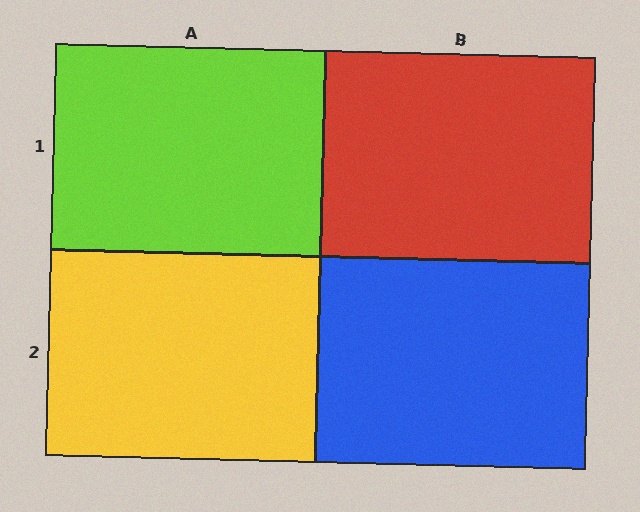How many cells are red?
1 cell is red.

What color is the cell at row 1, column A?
Lime.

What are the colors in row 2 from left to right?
Yellow, blue.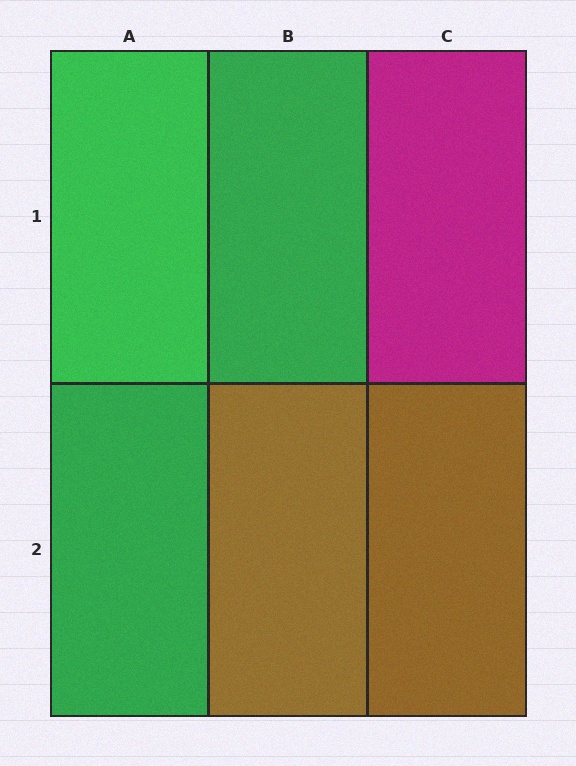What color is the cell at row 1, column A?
Green.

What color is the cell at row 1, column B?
Green.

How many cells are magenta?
1 cell is magenta.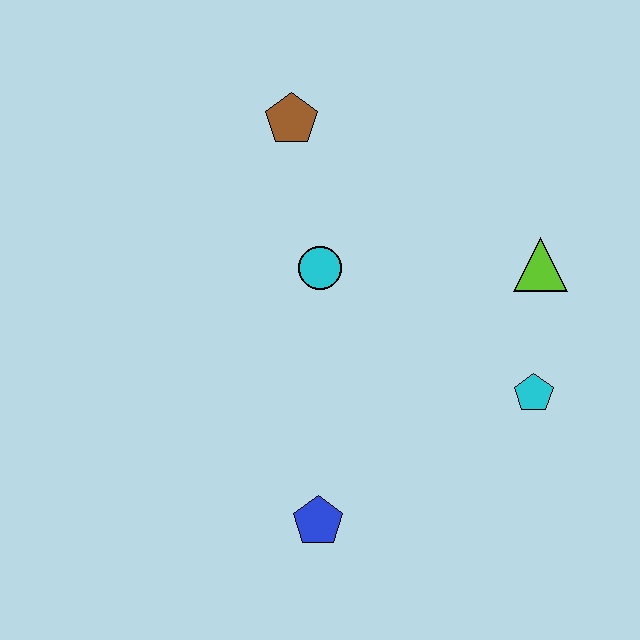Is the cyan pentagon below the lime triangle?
Yes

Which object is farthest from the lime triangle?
The blue pentagon is farthest from the lime triangle.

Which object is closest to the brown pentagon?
The cyan circle is closest to the brown pentagon.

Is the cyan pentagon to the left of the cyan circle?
No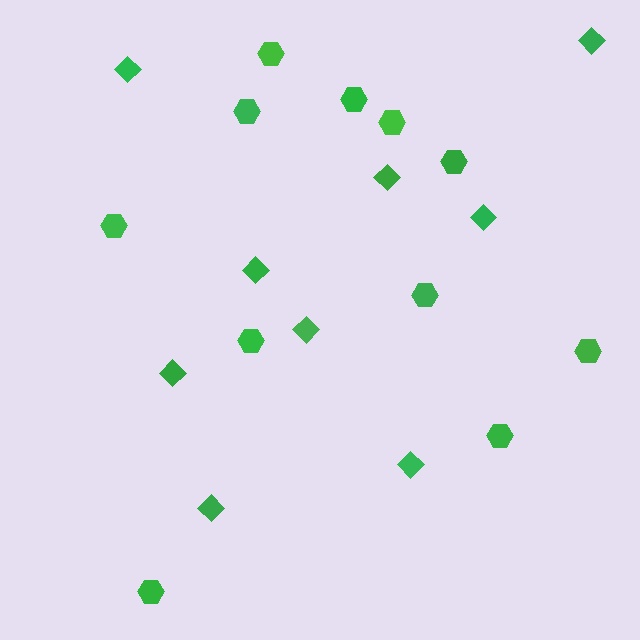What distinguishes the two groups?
There are 2 groups: one group of diamonds (9) and one group of hexagons (11).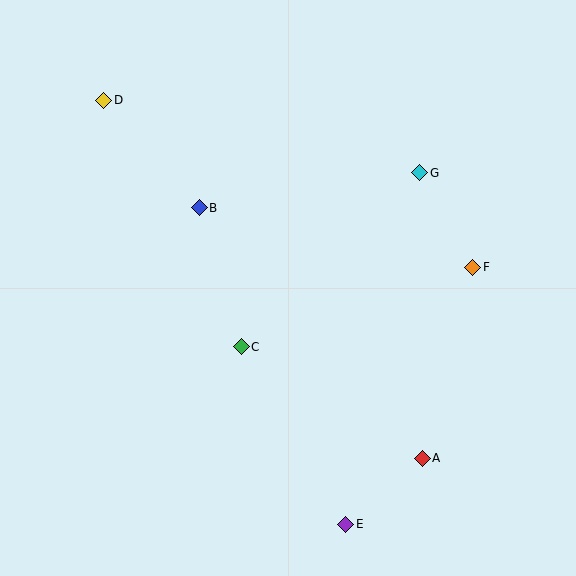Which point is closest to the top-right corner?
Point G is closest to the top-right corner.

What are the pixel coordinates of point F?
Point F is at (473, 267).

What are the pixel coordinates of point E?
Point E is at (346, 524).